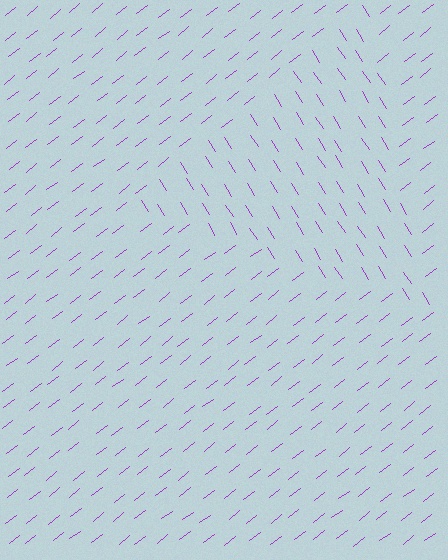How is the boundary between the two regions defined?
The boundary is defined purely by a change in line orientation (approximately 85 degrees difference). All lines are the same color and thickness.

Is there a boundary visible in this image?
Yes, there is a texture boundary formed by a change in line orientation.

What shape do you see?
I see a triangle.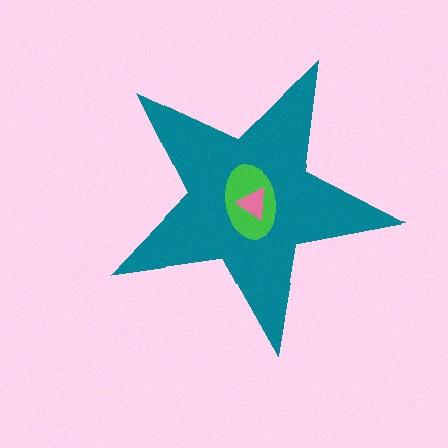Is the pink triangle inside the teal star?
Yes.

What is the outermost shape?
The teal star.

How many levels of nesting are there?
3.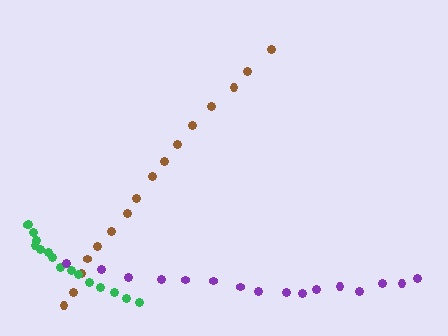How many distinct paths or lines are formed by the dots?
There are 3 distinct paths.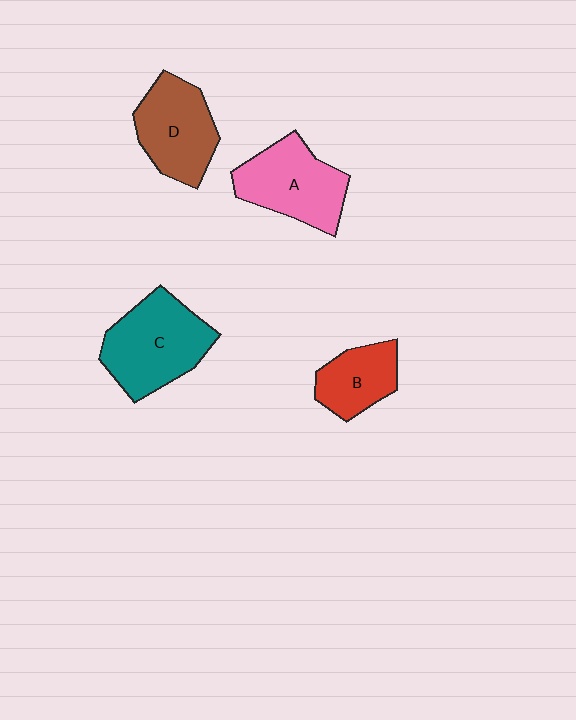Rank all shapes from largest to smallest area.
From largest to smallest: C (teal), A (pink), D (brown), B (red).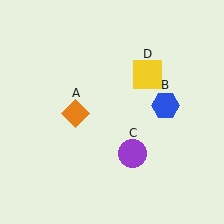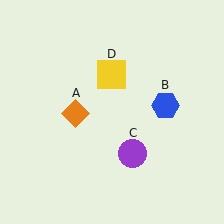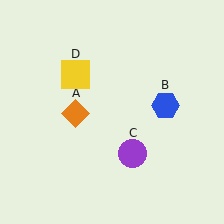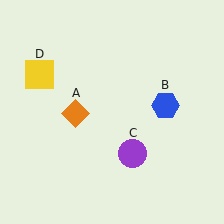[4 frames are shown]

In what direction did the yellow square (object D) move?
The yellow square (object D) moved left.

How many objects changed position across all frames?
1 object changed position: yellow square (object D).